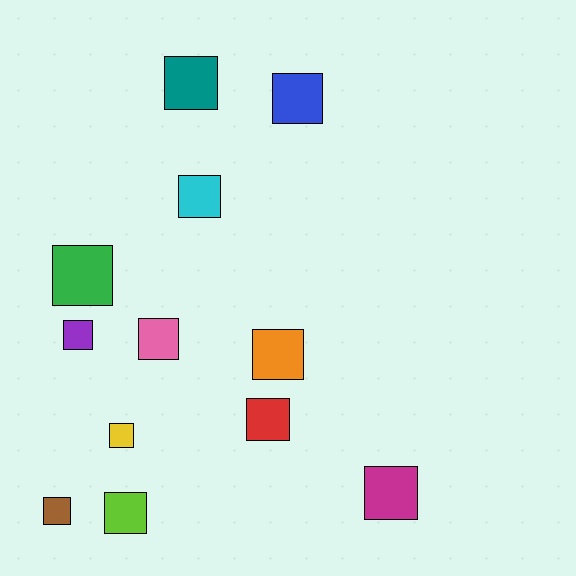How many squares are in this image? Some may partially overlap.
There are 12 squares.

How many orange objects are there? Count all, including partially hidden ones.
There is 1 orange object.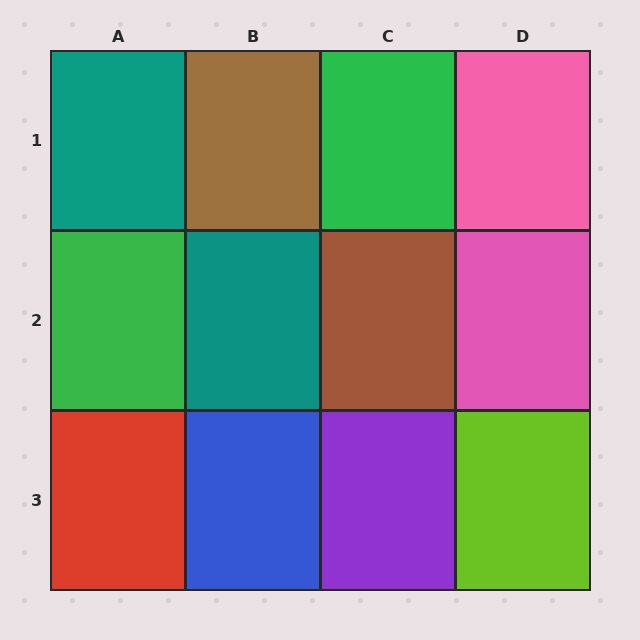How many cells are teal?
2 cells are teal.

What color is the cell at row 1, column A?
Teal.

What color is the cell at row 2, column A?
Green.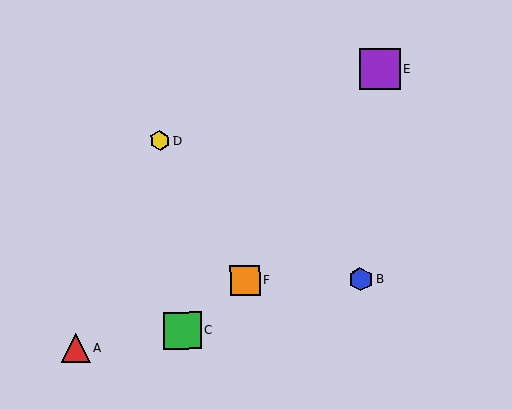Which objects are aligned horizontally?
Objects B, F are aligned horizontally.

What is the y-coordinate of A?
Object A is at y≈348.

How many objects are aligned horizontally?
2 objects (B, F) are aligned horizontally.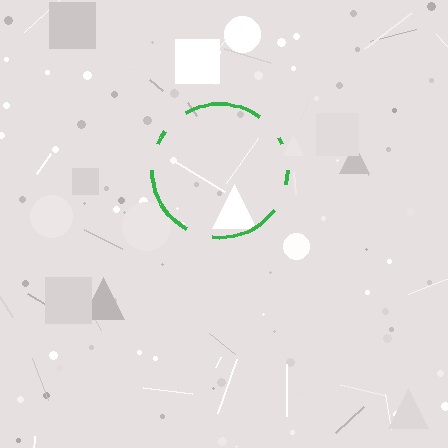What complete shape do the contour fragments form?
The contour fragments form a circle.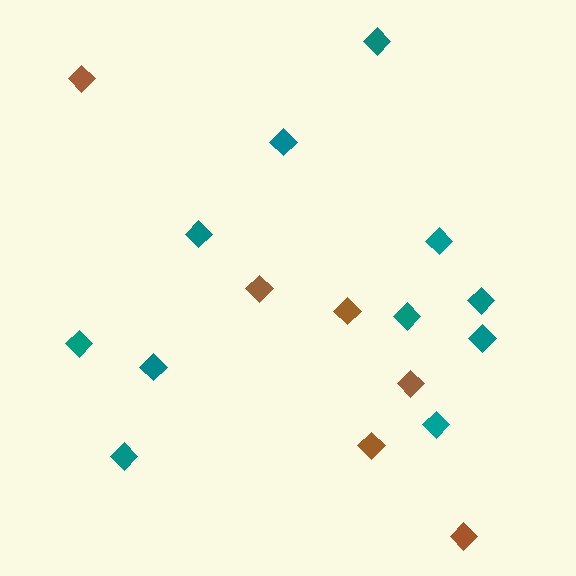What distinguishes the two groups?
There are 2 groups: one group of teal diamonds (11) and one group of brown diamonds (6).